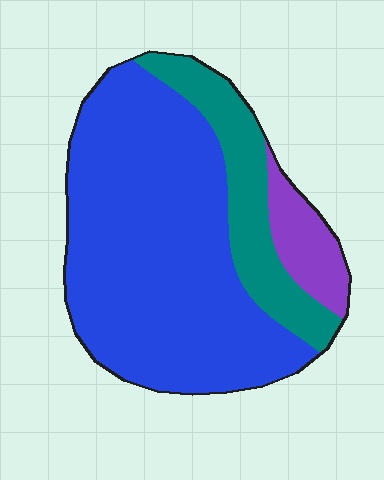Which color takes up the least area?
Purple, at roughly 10%.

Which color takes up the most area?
Blue, at roughly 70%.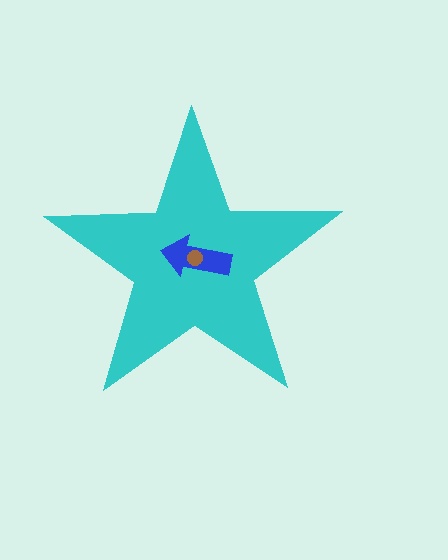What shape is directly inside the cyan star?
The blue arrow.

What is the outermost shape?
The cyan star.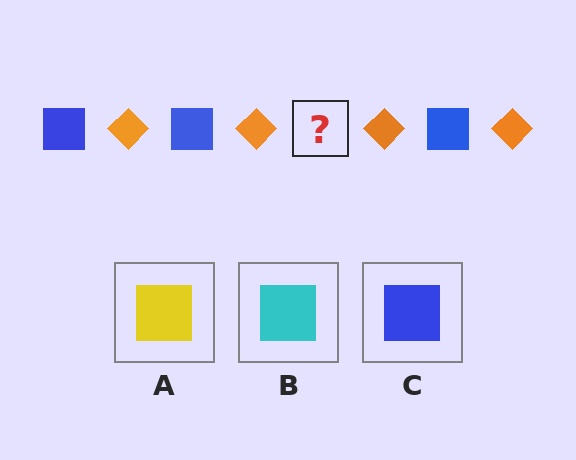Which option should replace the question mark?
Option C.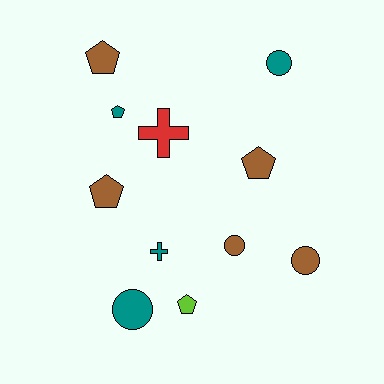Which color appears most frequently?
Brown, with 5 objects.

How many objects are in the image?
There are 11 objects.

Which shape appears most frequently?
Pentagon, with 5 objects.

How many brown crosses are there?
There are no brown crosses.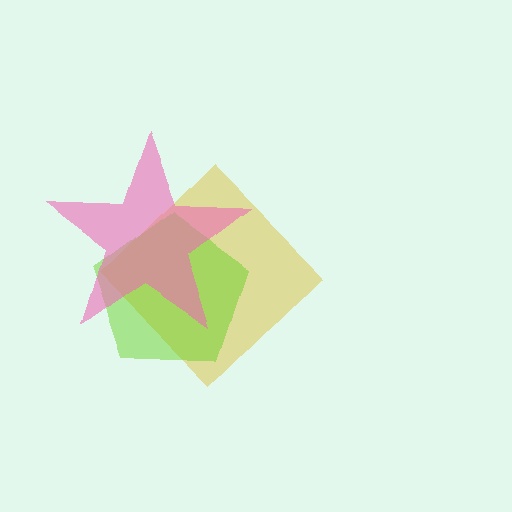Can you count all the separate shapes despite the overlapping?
Yes, there are 3 separate shapes.